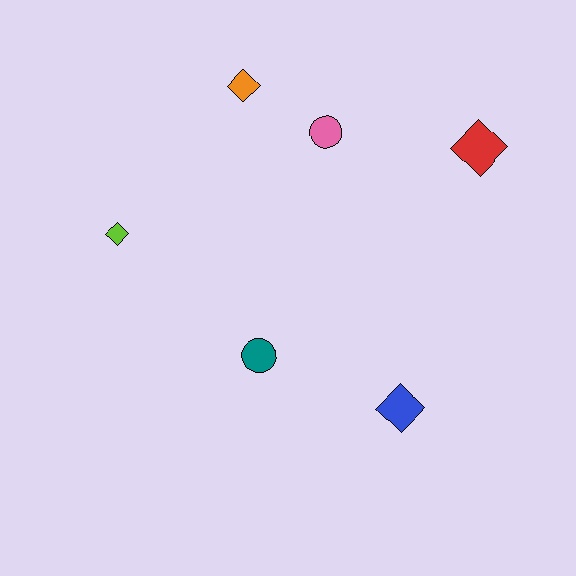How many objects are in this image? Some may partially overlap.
There are 6 objects.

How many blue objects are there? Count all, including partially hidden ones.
There is 1 blue object.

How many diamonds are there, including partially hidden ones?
There are 4 diamonds.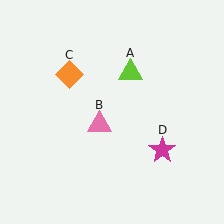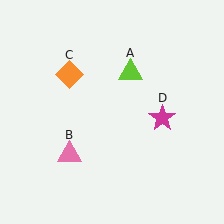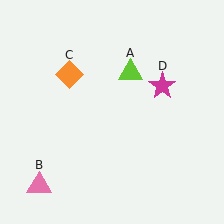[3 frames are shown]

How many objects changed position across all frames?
2 objects changed position: pink triangle (object B), magenta star (object D).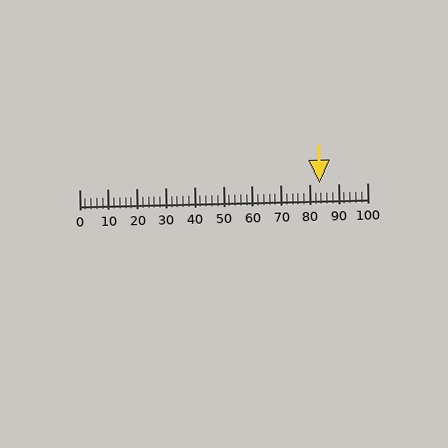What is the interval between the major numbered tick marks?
The major tick marks are spaced 10 units apart.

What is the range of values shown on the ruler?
The ruler shows values from 0 to 100.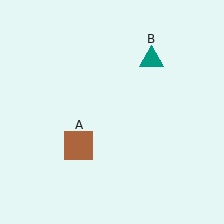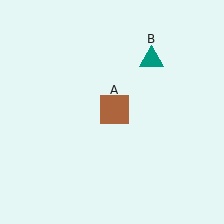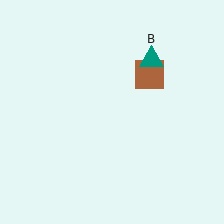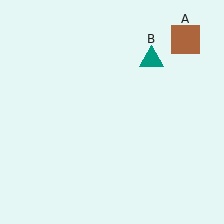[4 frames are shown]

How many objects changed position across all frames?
1 object changed position: brown square (object A).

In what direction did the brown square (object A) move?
The brown square (object A) moved up and to the right.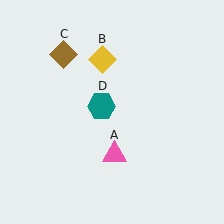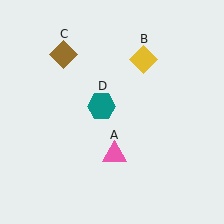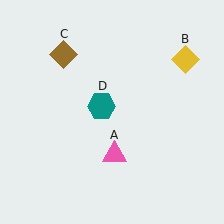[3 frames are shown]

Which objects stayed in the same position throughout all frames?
Pink triangle (object A) and brown diamond (object C) and teal hexagon (object D) remained stationary.